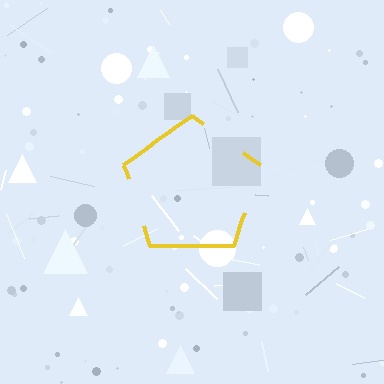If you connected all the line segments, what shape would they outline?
They would outline a pentagon.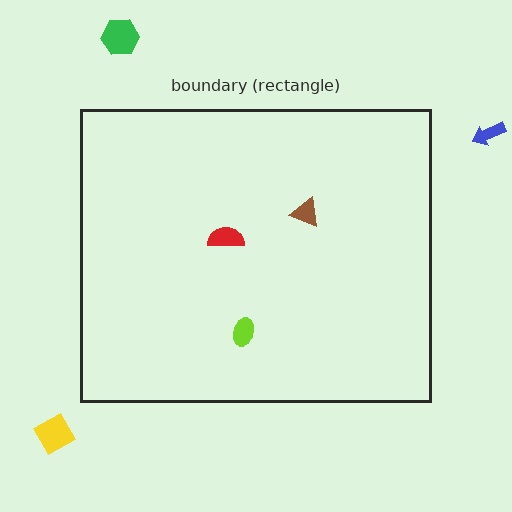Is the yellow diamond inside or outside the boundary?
Outside.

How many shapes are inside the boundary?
3 inside, 3 outside.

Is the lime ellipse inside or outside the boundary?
Inside.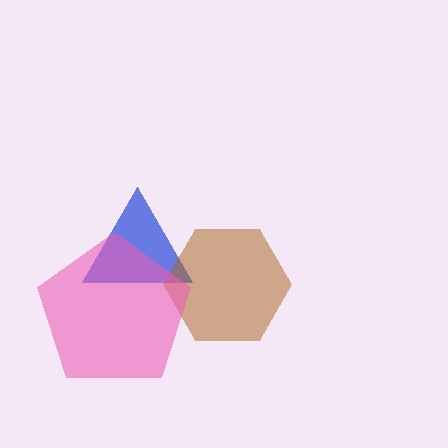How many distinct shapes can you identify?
There are 3 distinct shapes: a blue triangle, a brown hexagon, a pink pentagon.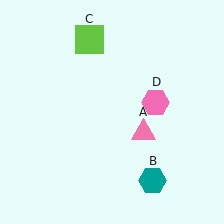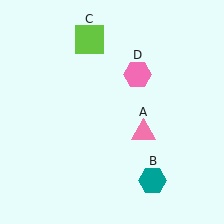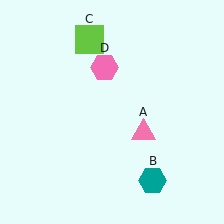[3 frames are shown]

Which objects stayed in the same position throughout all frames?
Pink triangle (object A) and teal hexagon (object B) and lime square (object C) remained stationary.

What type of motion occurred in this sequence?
The pink hexagon (object D) rotated counterclockwise around the center of the scene.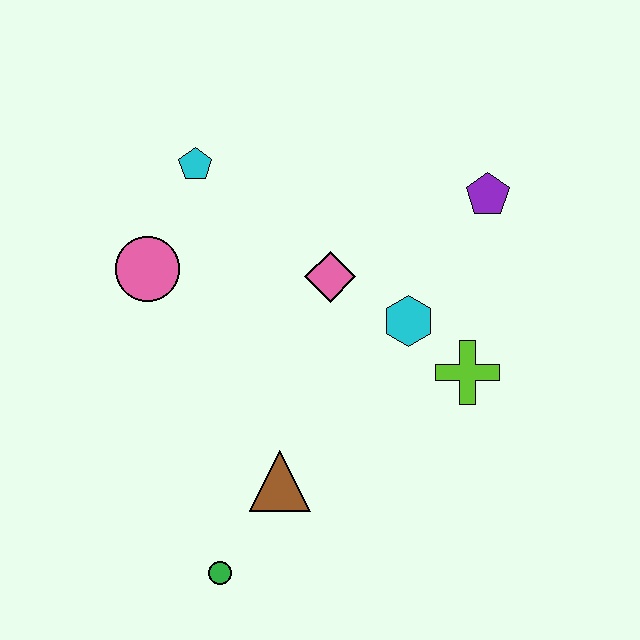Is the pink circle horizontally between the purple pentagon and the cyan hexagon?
No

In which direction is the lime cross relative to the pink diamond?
The lime cross is to the right of the pink diamond.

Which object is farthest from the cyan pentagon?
The green circle is farthest from the cyan pentagon.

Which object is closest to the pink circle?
The cyan pentagon is closest to the pink circle.